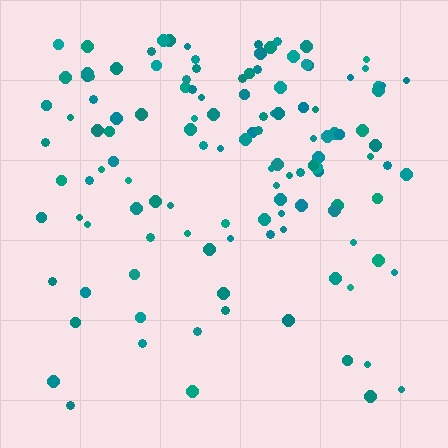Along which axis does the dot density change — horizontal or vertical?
Vertical.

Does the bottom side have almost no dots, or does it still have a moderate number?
Still a moderate number, just noticeably fewer than the top.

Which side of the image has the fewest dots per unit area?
The bottom.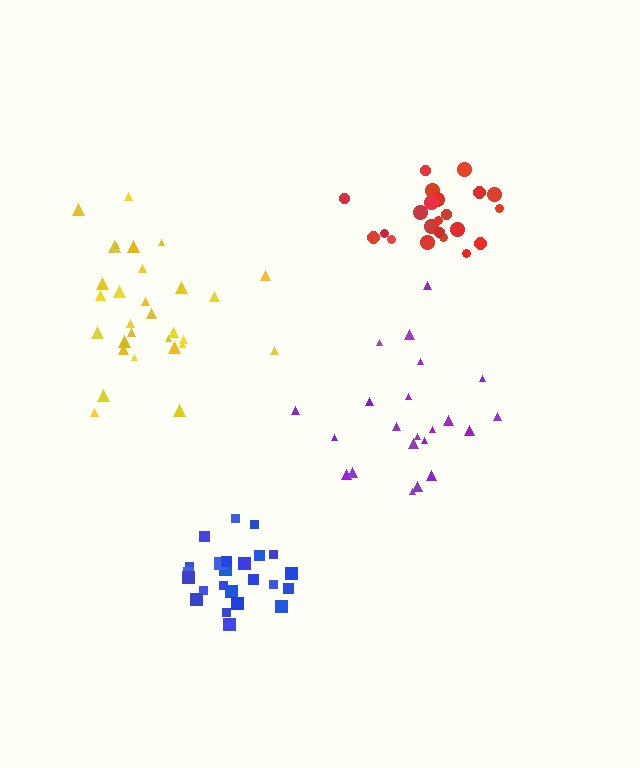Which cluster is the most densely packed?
Blue.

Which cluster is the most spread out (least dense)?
Purple.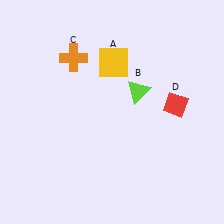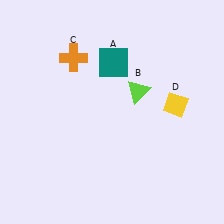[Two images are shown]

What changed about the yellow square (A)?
In Image 1, A is yellow. In Image 2, it changed to teal.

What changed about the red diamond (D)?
In Image 1, D is red. In Image 2, it changed to yellow.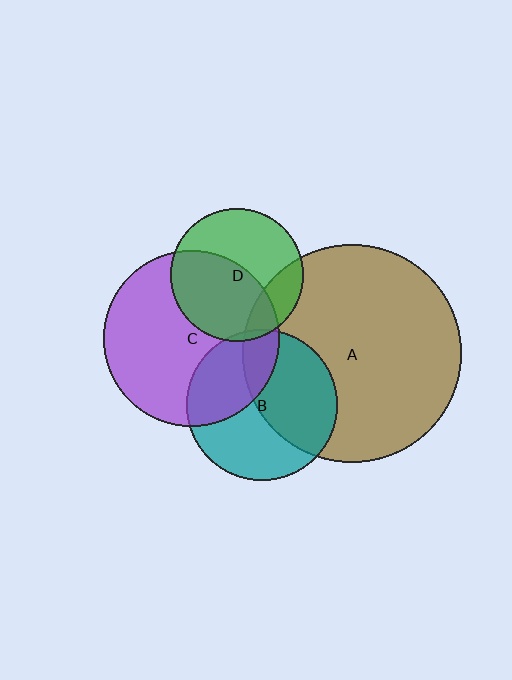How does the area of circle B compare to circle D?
Approximately 1.3 times.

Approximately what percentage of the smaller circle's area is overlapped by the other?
Approximately 20%.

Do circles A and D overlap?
Yes.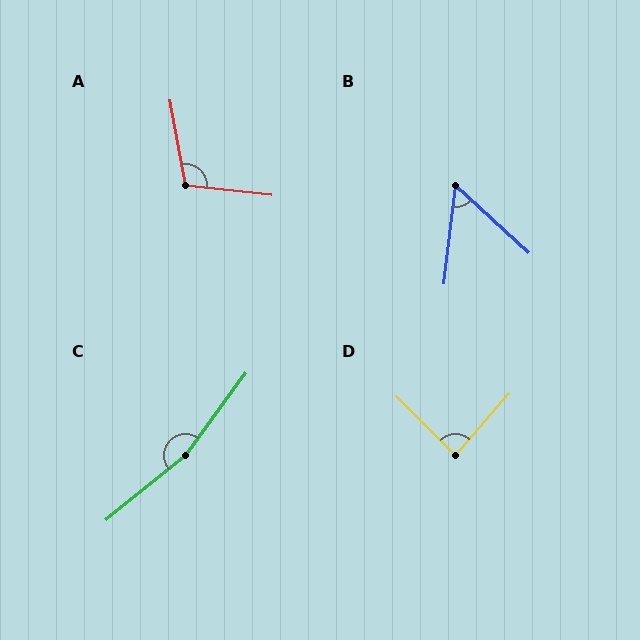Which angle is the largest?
C, at approximately 165 degrees.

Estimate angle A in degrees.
Approximately 107 degrees.